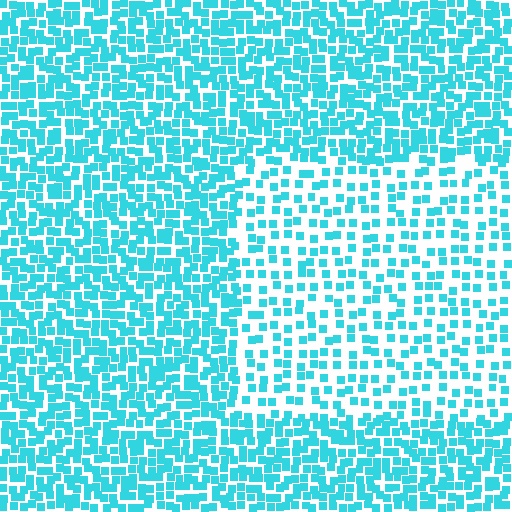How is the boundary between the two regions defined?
The boundary is defined by a change in element density (approximately 2.0x ratio). All elements are the same color, size, and shape.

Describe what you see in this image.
The image contains small cyan elements arranged at two different densities. A rectangle-shaped region is visible where the elements are less densely packed than the surrounding area.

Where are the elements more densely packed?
The elements are more densely packed outside the rectangle boundary.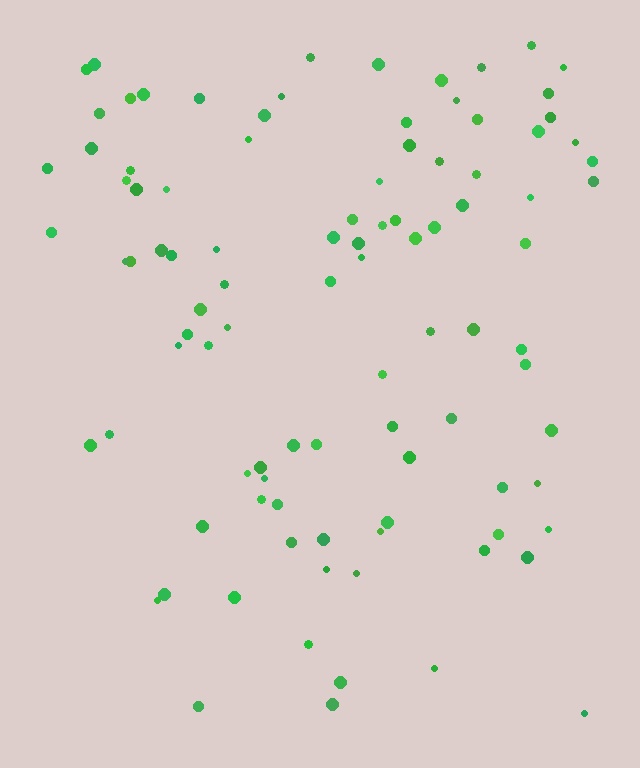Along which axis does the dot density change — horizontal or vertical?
Vertical.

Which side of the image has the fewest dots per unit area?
The bottom.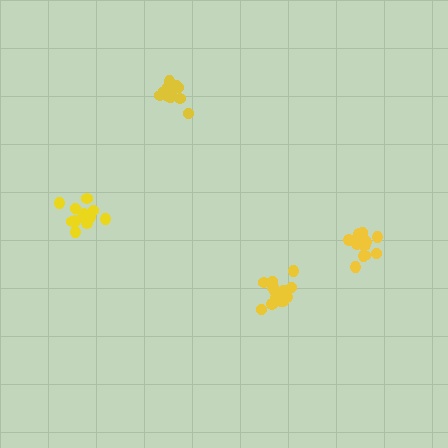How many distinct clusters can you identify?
There are 4 distinct clusters.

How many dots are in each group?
Group 1: 17 dots, Group 2: 14 dots, Group 3: 12 dots, Group 4: 15 dots (58 total).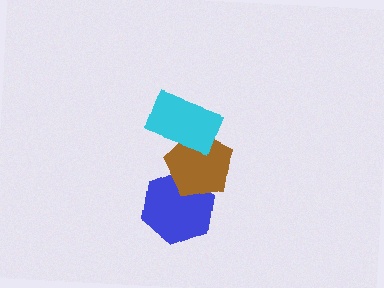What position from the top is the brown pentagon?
The brown pentagon is 2nd from the top.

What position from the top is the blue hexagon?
The blue hexagon is 3rd from the top.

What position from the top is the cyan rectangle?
The cyan rectangle is 1st from the top.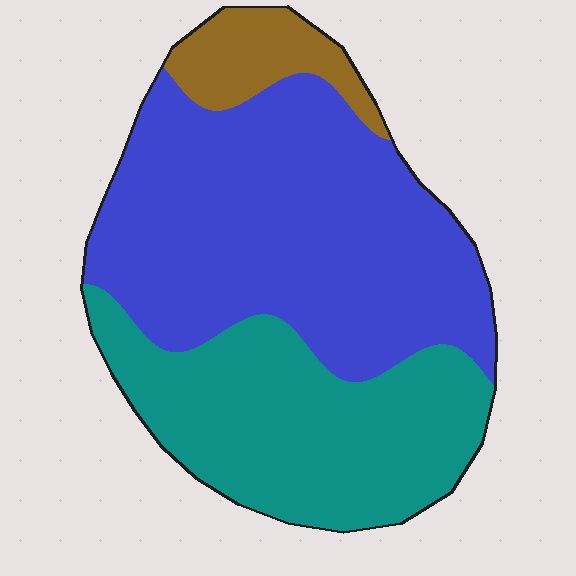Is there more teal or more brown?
Teal.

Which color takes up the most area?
Blue, at roughly 55%.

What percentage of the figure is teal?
Teal takes up about three eighths (3/8) of the figure.